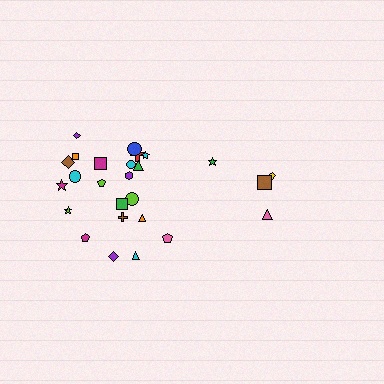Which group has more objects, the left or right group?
The left group.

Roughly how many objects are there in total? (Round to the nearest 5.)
Roughly 25 objects in total.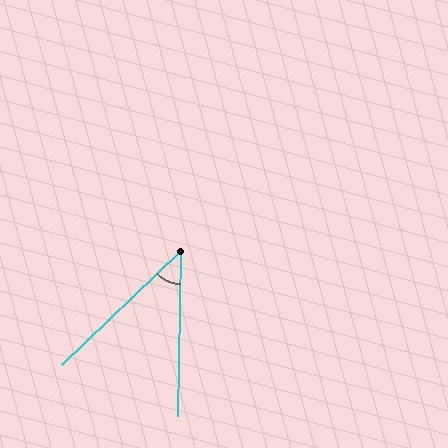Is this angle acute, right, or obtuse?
It is acute.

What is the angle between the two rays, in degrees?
Approximately 45 degrees.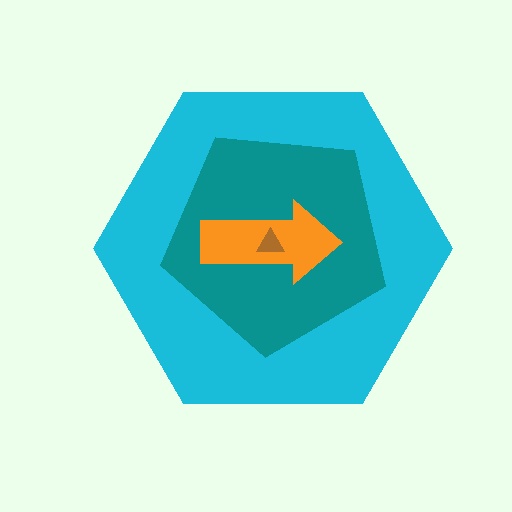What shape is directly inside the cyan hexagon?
The teal pentagon.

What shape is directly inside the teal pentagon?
The orange arrow.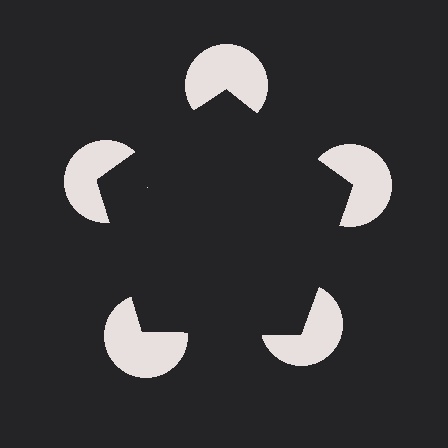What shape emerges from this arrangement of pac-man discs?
An illusory pentagon — its edges are inferred from the aligned wedge cuts in the pac-man discs, not physically drawn.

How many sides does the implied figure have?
5 sides.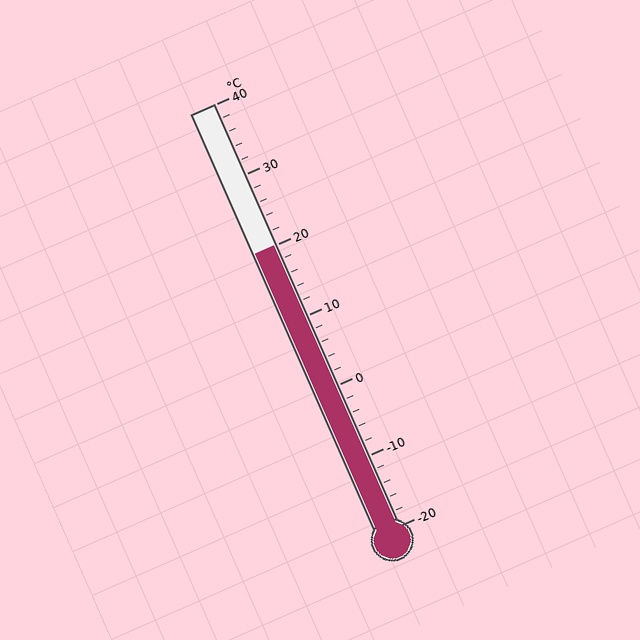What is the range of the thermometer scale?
The thermometer scale ranges from -20°C to 40°C.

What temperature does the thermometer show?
The thermometer shows approximately 20°C.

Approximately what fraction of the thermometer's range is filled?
The thermometer is filled to approximately 65% of its range.